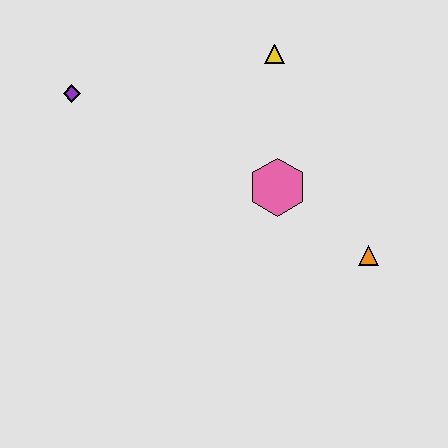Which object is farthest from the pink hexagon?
The purple diamond is farthest from the pink hexagon.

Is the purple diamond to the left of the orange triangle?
Yes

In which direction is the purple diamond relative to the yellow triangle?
The purple diamond is to the left of the yellow triangle.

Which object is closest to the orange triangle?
The pink hexagon is closest to the orange triangle.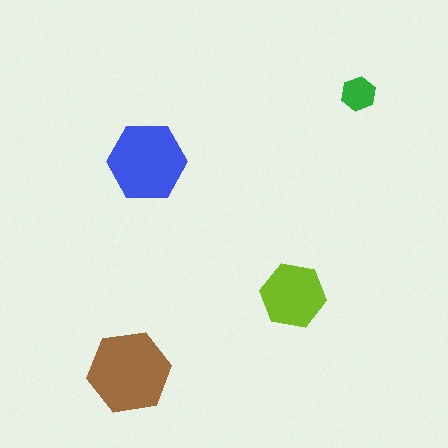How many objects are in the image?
There are 4 objects in the image.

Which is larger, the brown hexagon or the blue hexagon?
The brown one.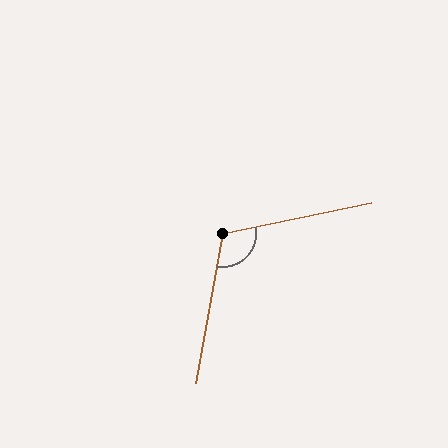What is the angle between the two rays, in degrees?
Approximately 112 degrees.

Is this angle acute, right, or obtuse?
It is obtuse.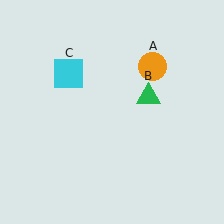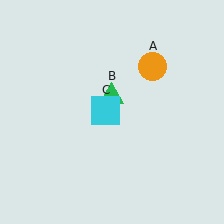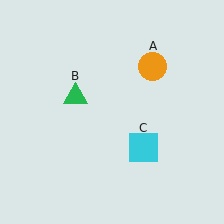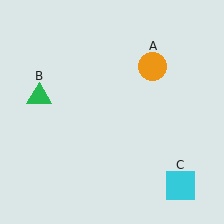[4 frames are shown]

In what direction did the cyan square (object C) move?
The cyan square (object C) moved down and to the right.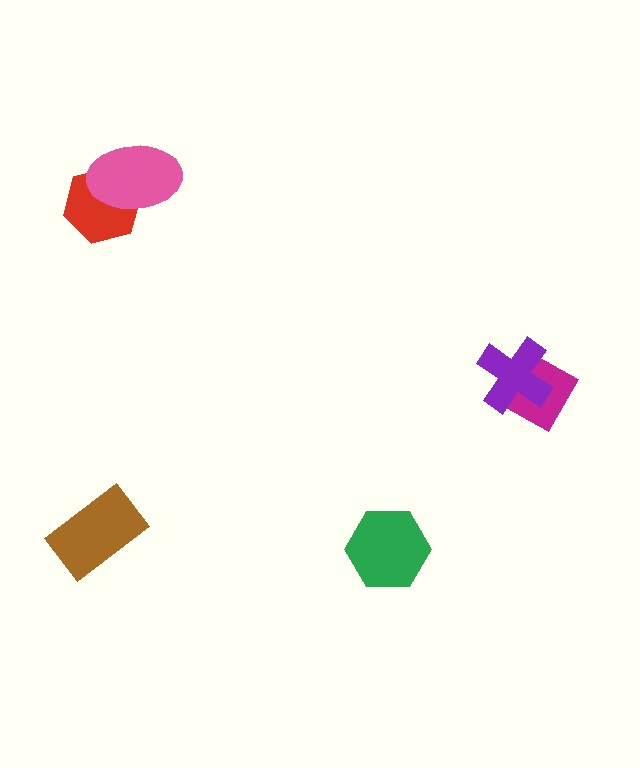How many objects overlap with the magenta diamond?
1 object overlaps with the magenta diamond.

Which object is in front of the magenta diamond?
The purple cross is in front of the magenta diamond.